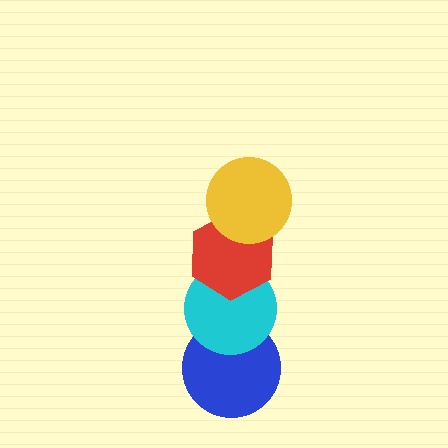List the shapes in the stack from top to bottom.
From top to bottom: the yellow circle, the red hexagon, the cyan circle, the blue circle.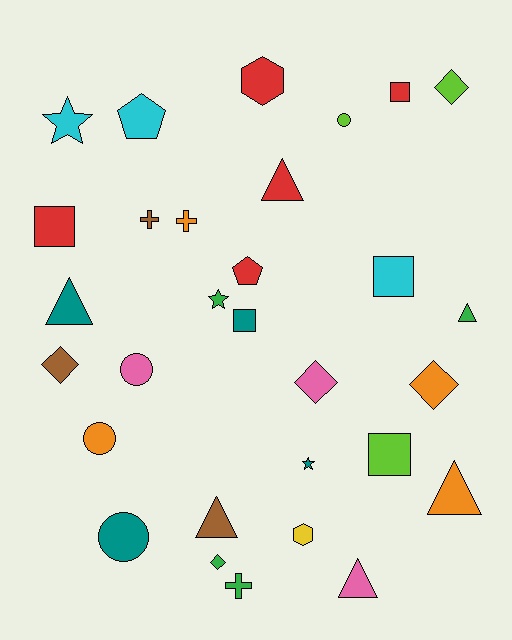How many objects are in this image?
There are 30 objects.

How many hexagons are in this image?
There are 2 hexagons.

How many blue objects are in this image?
There are no blue objects.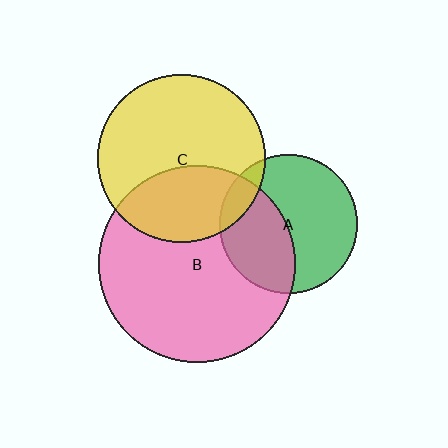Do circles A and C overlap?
Yes.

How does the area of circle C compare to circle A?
Approximately 1.5 times.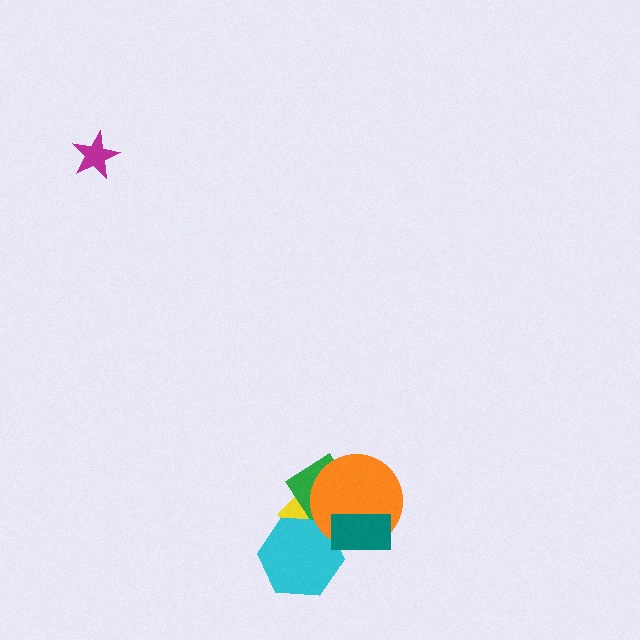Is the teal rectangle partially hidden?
No, no other shape covers it.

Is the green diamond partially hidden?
Yes, it is partially covered by another shape.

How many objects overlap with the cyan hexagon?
3 objects overlap with the cyan hexagon.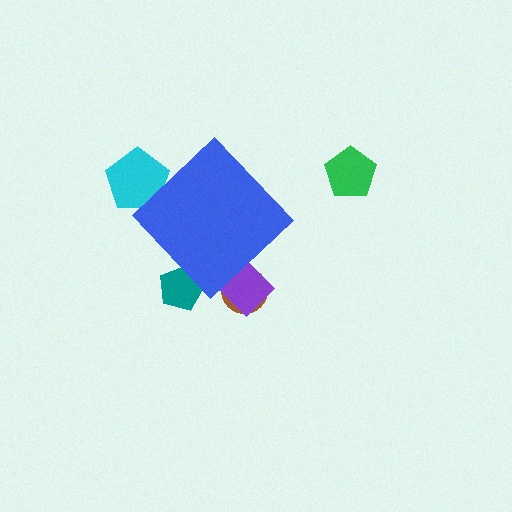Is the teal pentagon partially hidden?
Yes, the teal pentagon is partially hidden behind the blue diamond.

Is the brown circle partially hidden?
Yes, the brown circle is partially hidden behind the blue diamond.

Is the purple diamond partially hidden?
Yes, the purple diamond is partially hidden behind the blue diamond.